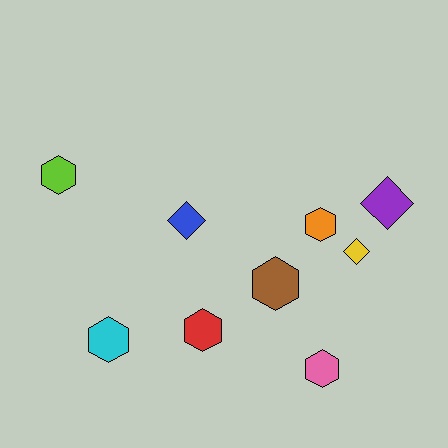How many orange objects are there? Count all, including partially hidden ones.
There is 1 orange object.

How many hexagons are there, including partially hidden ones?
There are 6 hexagons.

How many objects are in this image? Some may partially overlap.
There are 9 objects.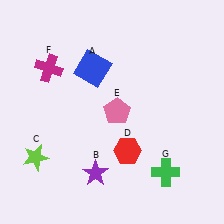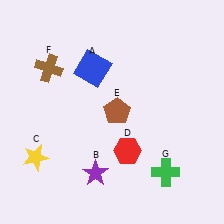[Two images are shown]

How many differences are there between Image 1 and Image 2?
There are 3 differences between the two images.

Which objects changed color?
C changed from lime to yellow. E changed from pink to brown. F changed from magenta to brown.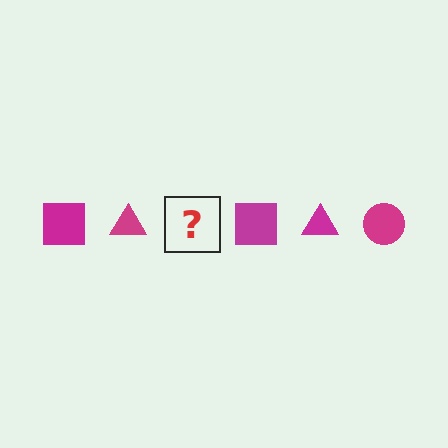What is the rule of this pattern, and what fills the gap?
The rule is that the pattern cycles through square, triangle, circle shapes in magenta. The gap should be filled with a magenta circle.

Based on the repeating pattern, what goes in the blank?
The blank should be a magenta circle.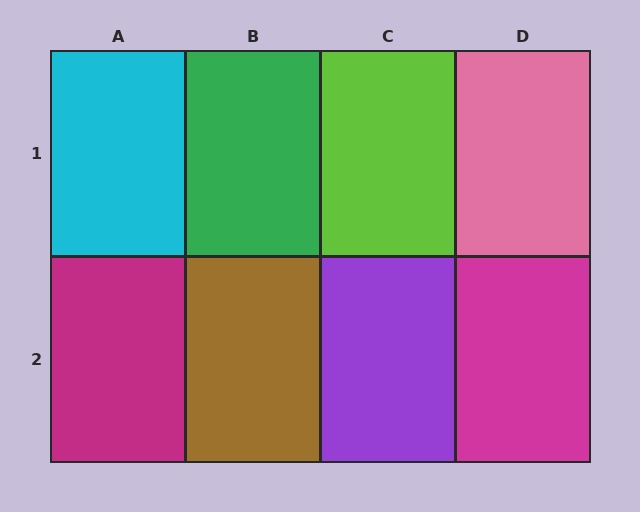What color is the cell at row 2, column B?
Brown.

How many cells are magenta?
2 cells are magenta.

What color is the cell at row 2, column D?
Magenta.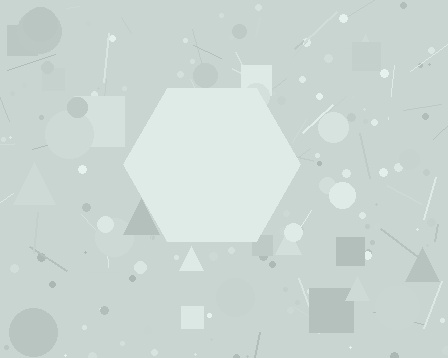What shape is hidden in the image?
A hexagon is hidden in the image.